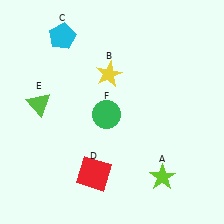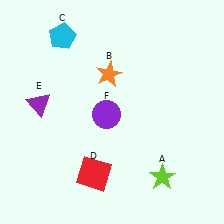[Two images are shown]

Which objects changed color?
B changed from yellow to orange. E changed from lime to purple. F changed from green to purple.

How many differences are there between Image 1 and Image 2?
There are 3 differences between the two images.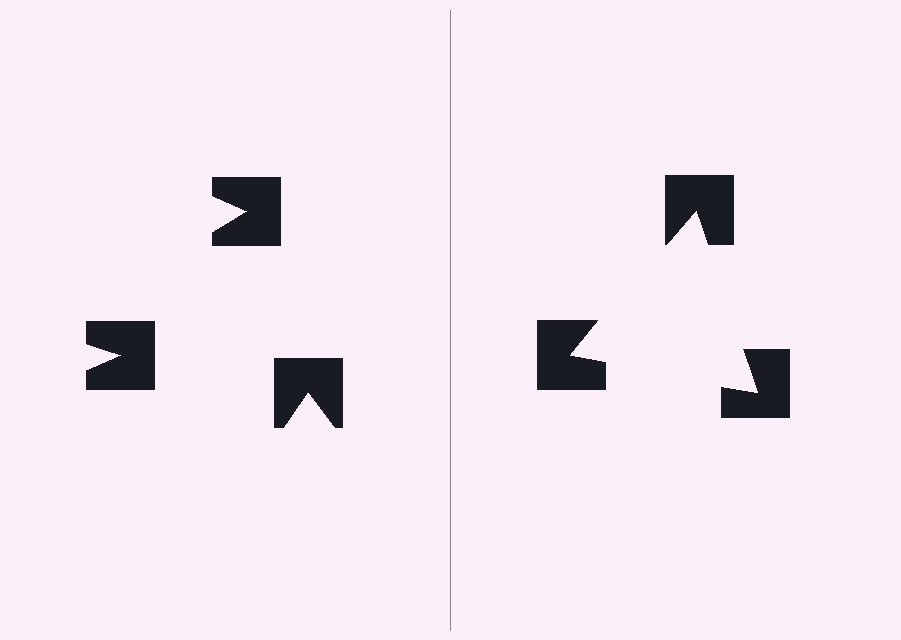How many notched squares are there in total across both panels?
6 — 3 on each side.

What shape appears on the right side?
An illusory triangle.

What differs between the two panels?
The notched squares are positioned identically on both sides; only the wedge orientations differ. On the right they align to a triangle; on the left they are misaligned.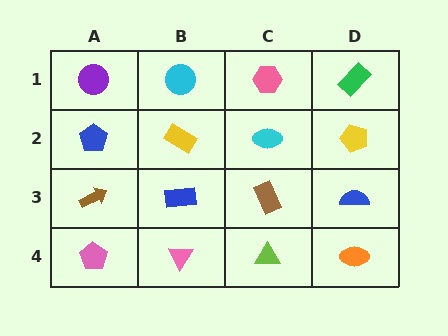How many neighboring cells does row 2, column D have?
3.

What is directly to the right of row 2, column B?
A cyan ellipse.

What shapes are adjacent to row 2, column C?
A pink hexagon (row 1, column C), a brown rectangle (row 3, column C), a yellow rectangle (row 2, column B), a yellow pentagon (row 2, column D).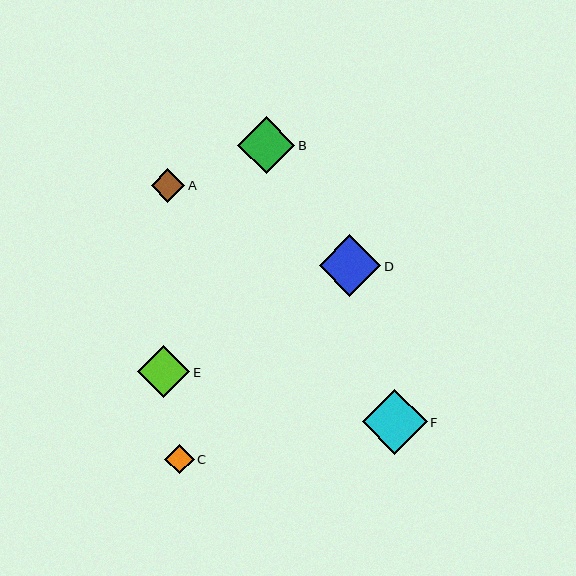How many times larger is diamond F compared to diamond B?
Diamond F is approximately 1.1 times the size of diamond B.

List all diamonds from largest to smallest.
From largest to smallest: F, D, B, E, A, C.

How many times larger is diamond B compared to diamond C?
Diamond B is approximately 1.9 times the size of diamond C.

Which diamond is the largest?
Diamond F is the largest with a size of approximately 65 pixels.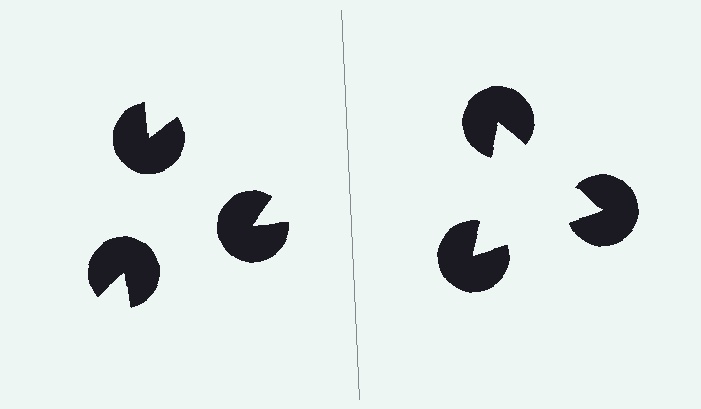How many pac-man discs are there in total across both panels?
6 — 3 on each side.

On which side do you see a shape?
An illusory triangle appears on the right side. On the left side the wedge cuts are rotated, so no coherent shape forms.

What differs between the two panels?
The pac-man discs are positioned identically on both sides; only the wedge orientations differ. On the right they align to a triangle; on the left they are misaligned.